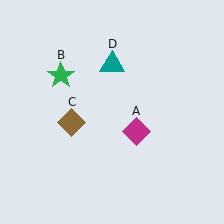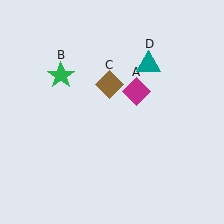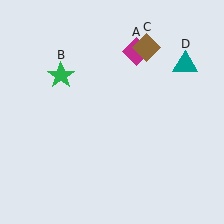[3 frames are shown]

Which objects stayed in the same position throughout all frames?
Green star (object B) remained stationary.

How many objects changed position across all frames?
3 objects changed position: magenta diamond (object A), brown diamond (object C), teal triangle (object D).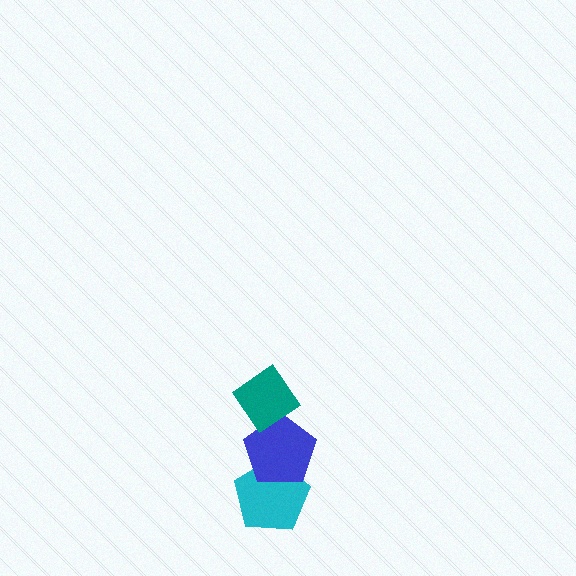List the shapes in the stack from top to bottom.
From top to bottom: the teal diamond, the blue pentagon, the cyan pentagon.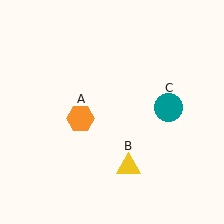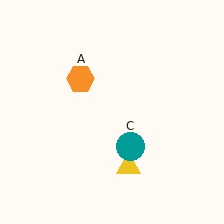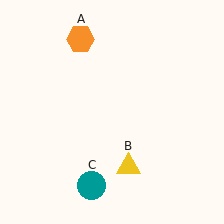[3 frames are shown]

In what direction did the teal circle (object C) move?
The teal circle (object C) moved down and to the left.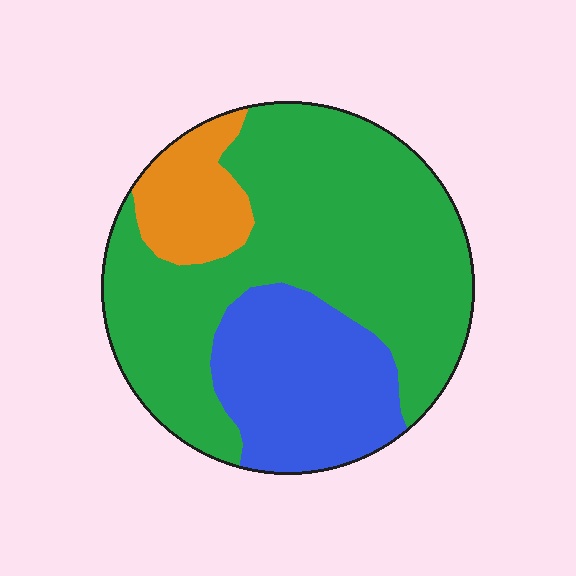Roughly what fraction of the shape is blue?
Blue covers roughly 25% of the shape.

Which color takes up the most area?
Green, at roughly 65%.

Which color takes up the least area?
Orange, at roughly 10%.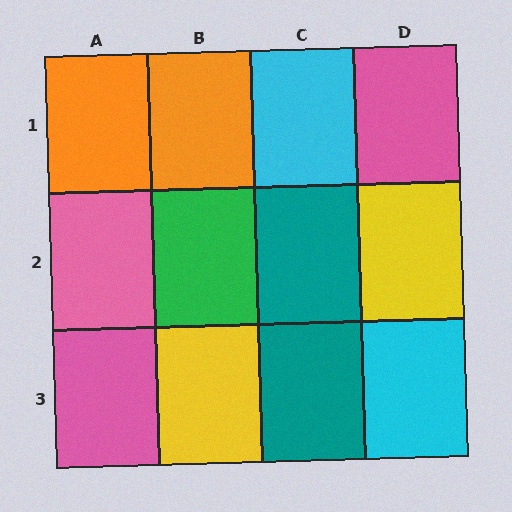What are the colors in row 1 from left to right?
Orange, orange, cyan, pink.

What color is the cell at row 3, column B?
Yellow.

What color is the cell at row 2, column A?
Pink.